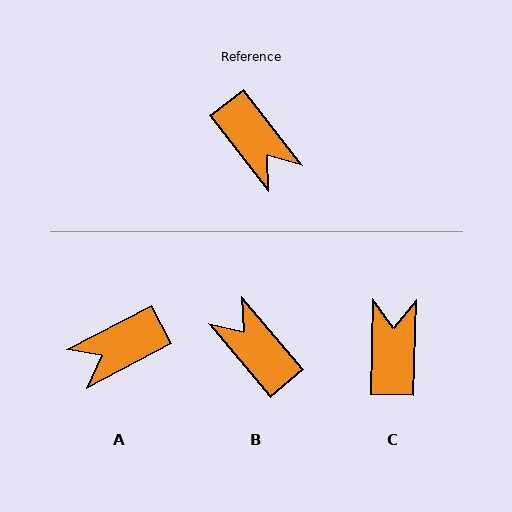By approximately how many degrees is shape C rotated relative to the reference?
Approximately 141 degrees counter-clockwise.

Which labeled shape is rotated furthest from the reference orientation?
B, about 178 degrees away.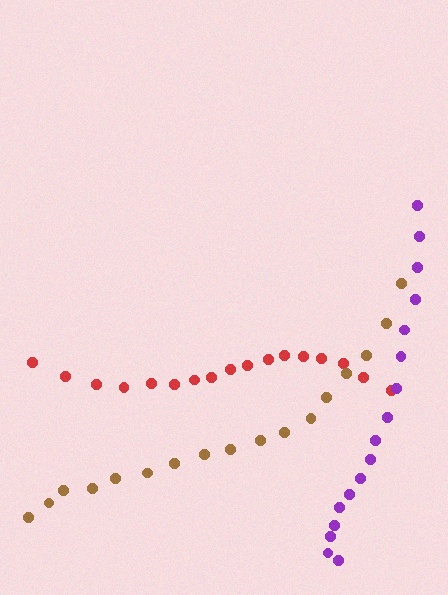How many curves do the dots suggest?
There are 3 distinct paths.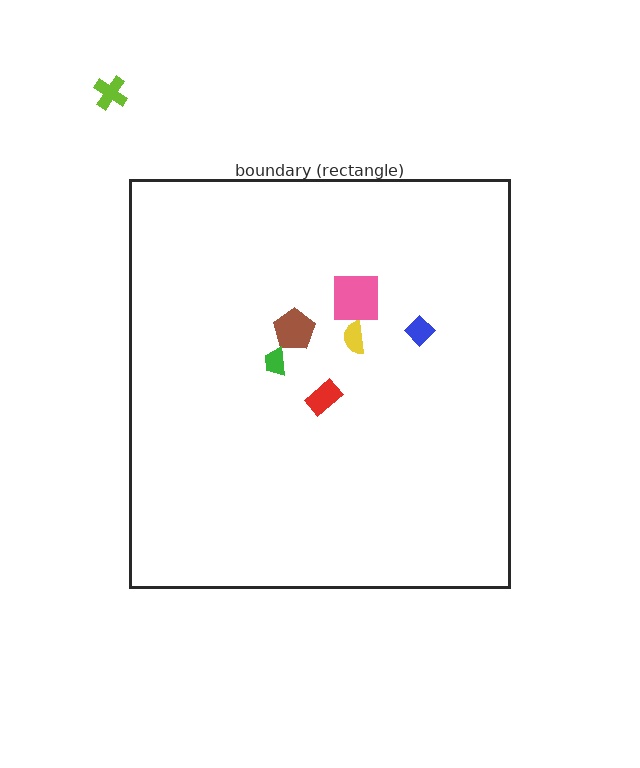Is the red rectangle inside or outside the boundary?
Inside.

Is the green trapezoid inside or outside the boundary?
Inside.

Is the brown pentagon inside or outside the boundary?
Inside.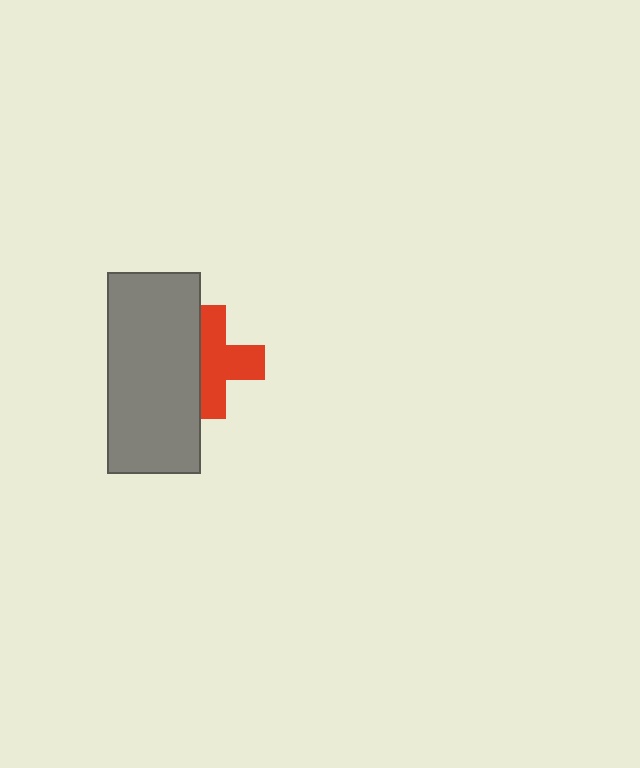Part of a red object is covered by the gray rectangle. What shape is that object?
It is a cross.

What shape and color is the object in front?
The object in front is a gray rectangle.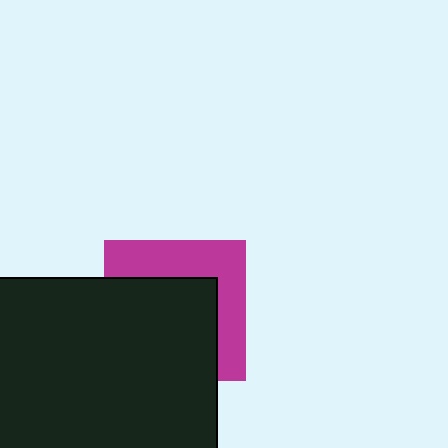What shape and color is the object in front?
The object in front is a black rectangle.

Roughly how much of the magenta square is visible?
A small part of it is visible (roughly 41%).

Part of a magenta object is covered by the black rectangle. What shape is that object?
It is a square.